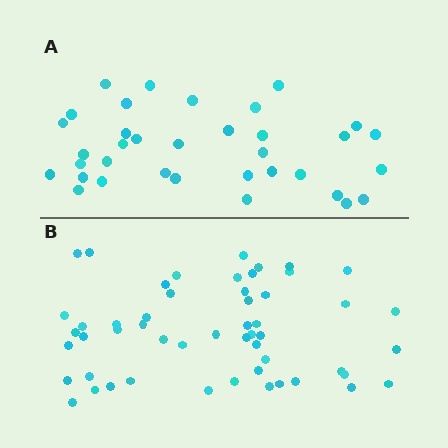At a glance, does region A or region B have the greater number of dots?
Region B (the bottom region) has more dots.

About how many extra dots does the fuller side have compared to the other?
Region B has approximately 20 more dots than region A.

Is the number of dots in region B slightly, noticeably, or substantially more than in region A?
Region B has substantially more. The ratio is roughly 1.5 to 1.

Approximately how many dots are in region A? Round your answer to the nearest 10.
About 40 dots. (The exact count is 35, which rounds to 40.)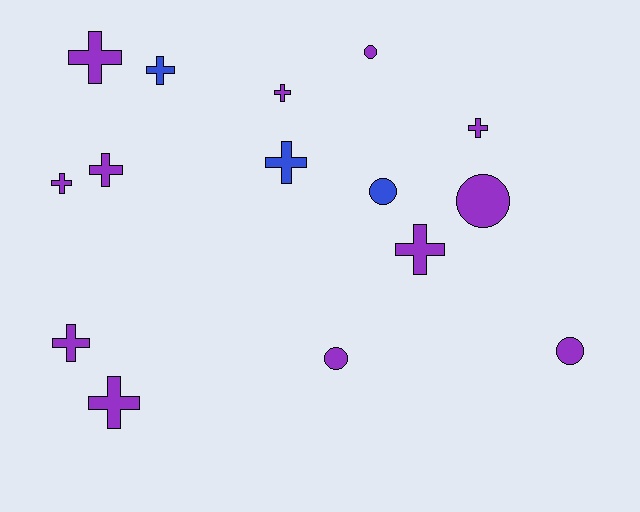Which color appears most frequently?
Purple, with 12 objects.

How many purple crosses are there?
There are 8 purple crosses.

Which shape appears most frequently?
Cross, with 10 objects.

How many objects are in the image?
There are 15 objects.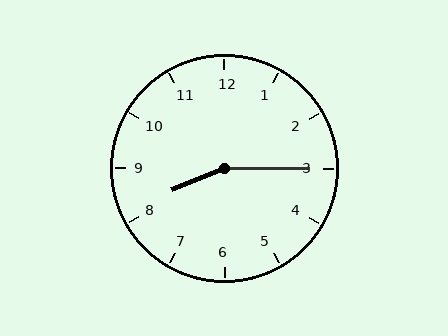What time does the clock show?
8:15.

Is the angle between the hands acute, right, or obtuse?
It is obtuse.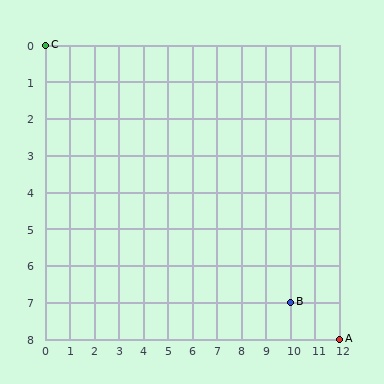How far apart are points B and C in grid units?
Points B and C are 10 columns and 7 rows apart (about 12.2 grid units diagonally).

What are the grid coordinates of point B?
Point B is at grid coordinates (10, 7).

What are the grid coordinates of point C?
Point C is at grid coordinates (0, 0).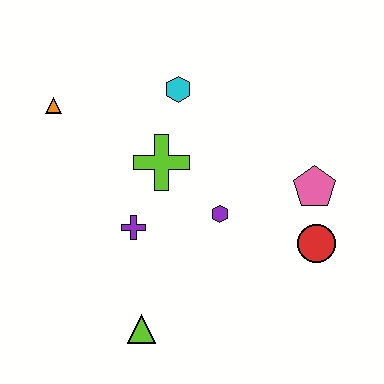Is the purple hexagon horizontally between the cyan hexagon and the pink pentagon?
Yes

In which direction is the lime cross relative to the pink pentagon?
The lime cross is to the left of the pink pentagon.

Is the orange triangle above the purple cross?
Yes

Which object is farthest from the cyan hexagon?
The lime triangle is farthest from the cyan hexagon.